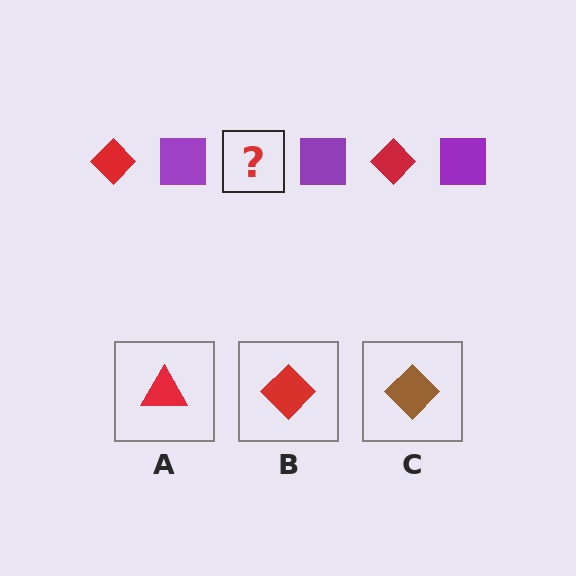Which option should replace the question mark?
Option B.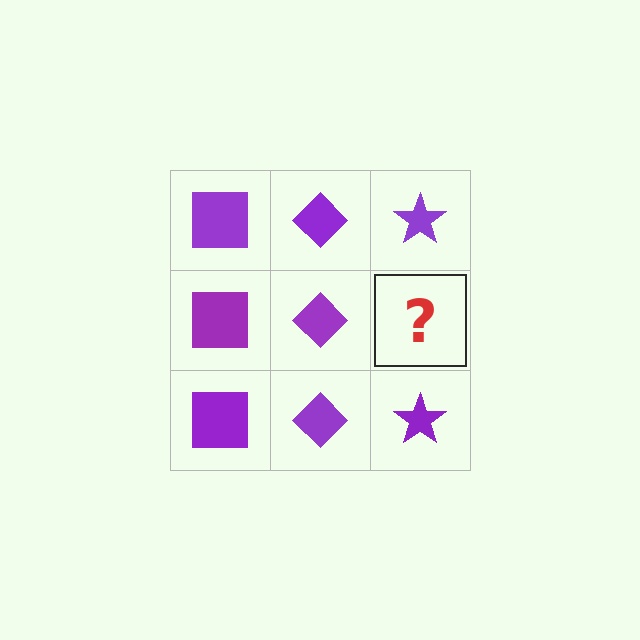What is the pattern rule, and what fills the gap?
The rule is that each column has a consistent shape. The gap should be filled with a purple star.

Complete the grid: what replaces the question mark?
The question mark should be replaced with a purple star.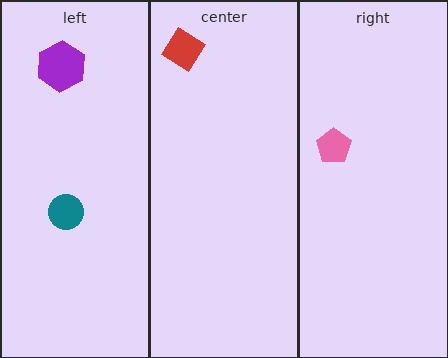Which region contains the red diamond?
The center region.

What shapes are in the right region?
The pink pentagon.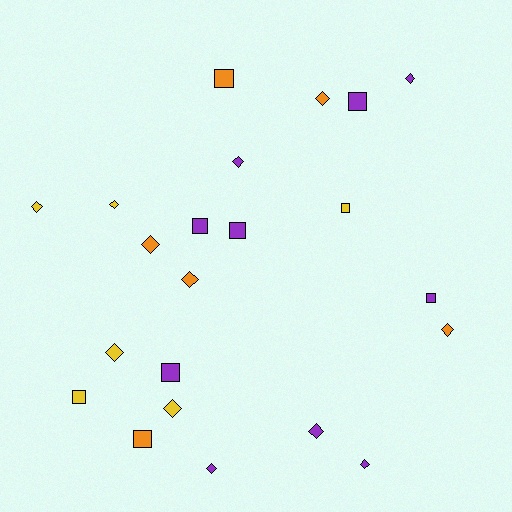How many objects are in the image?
There are 22 objects.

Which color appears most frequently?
Purple, with 10 objects.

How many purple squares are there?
There are 5 purple squares.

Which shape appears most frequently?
Diamond, with 13 objects.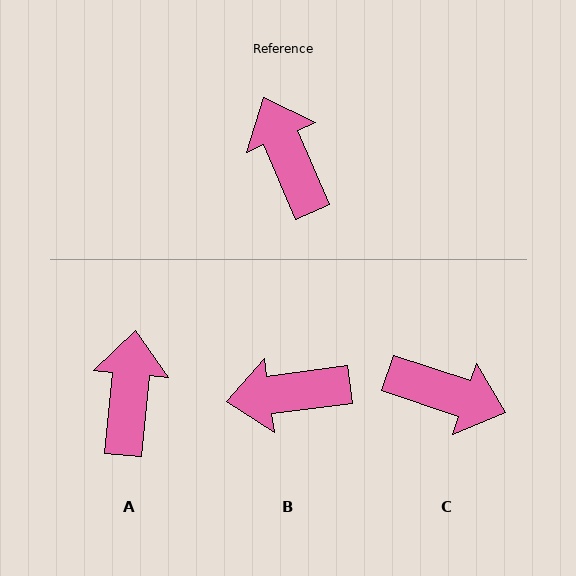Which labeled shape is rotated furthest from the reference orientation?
C, about 132 degrees away.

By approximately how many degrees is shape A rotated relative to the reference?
Approximately 29 degrees clockwise.